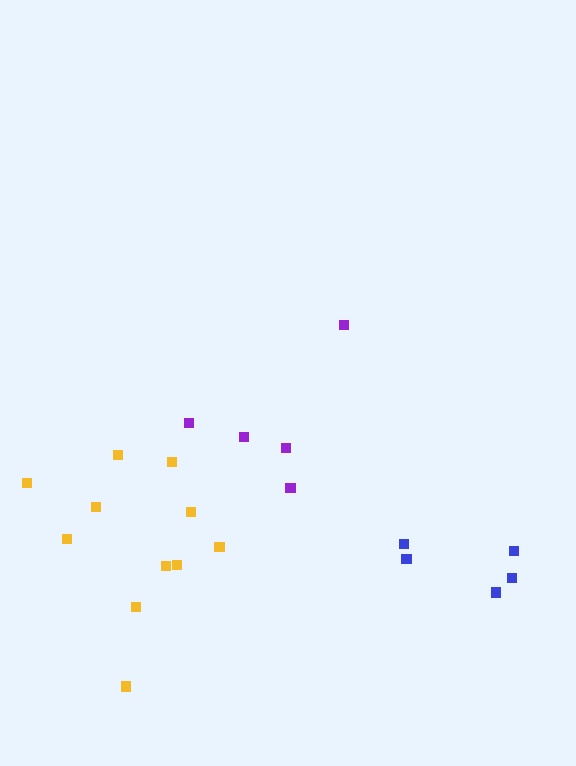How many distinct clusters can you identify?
There are 3 distinct clusters.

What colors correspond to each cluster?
The clusters are colored: blue, yellow, purple.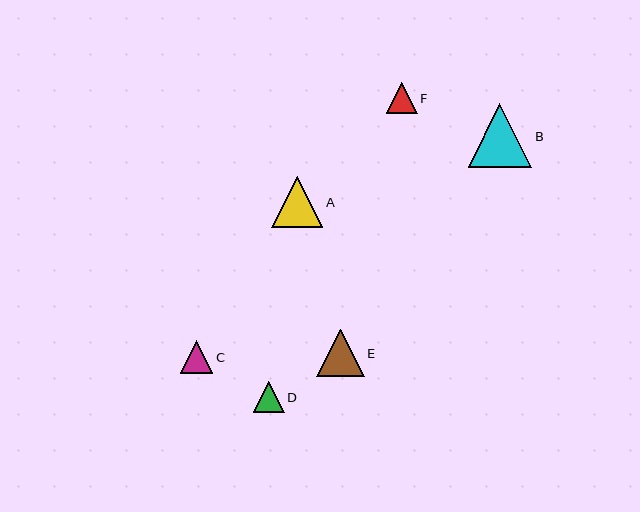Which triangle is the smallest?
Triangle F is the smallest with a size of approximately 31 pixels.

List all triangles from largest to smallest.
From largest to smallest: B, A, E, C, D, F.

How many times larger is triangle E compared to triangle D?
Triangle E is approximately 1.5 times the size of triangle D.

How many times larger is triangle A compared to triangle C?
Triangle A is approximately 1.6 times the size of triangle C.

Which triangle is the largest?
Triangle B is the largest with a size of approximately 64 pixels.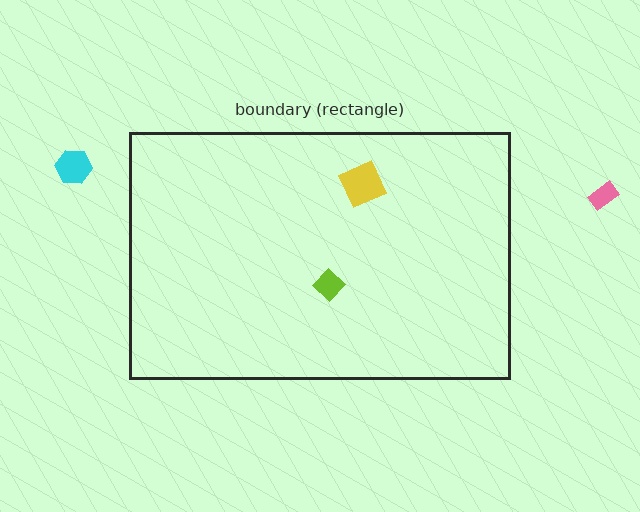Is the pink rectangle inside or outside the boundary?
Outside.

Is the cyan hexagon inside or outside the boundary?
Outside.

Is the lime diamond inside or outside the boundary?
Inside.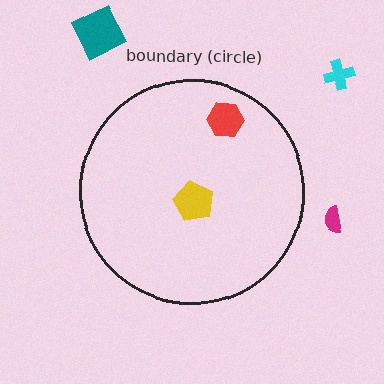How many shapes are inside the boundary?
2 inside, 3 outside.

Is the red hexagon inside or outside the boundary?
Inside.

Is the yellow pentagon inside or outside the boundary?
Inside.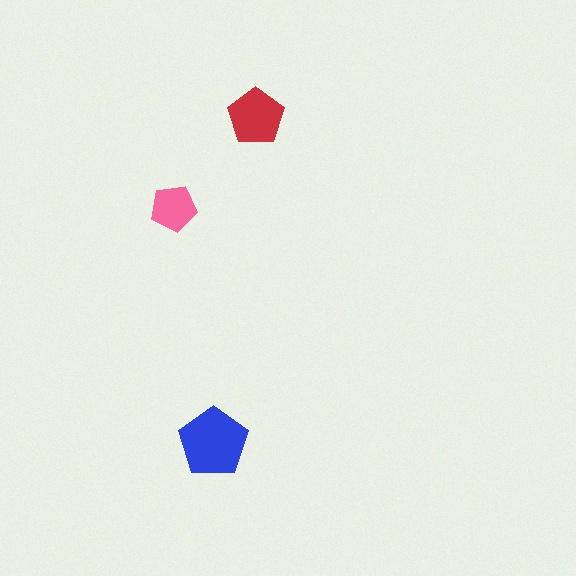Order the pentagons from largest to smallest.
the blue one, the red one, the pink one.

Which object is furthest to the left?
The pink pentagon is leftmost.